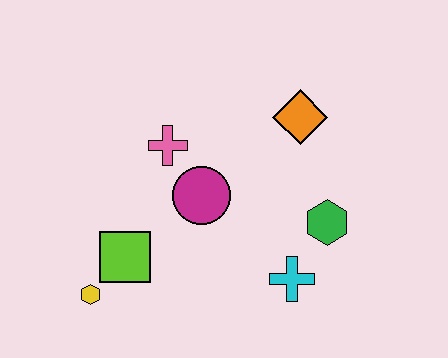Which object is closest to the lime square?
The yellow hexagon is closest to the lime square.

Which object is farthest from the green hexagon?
The yellow hexagon is farthest from the green hexagon.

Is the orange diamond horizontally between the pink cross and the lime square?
No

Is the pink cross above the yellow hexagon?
Yes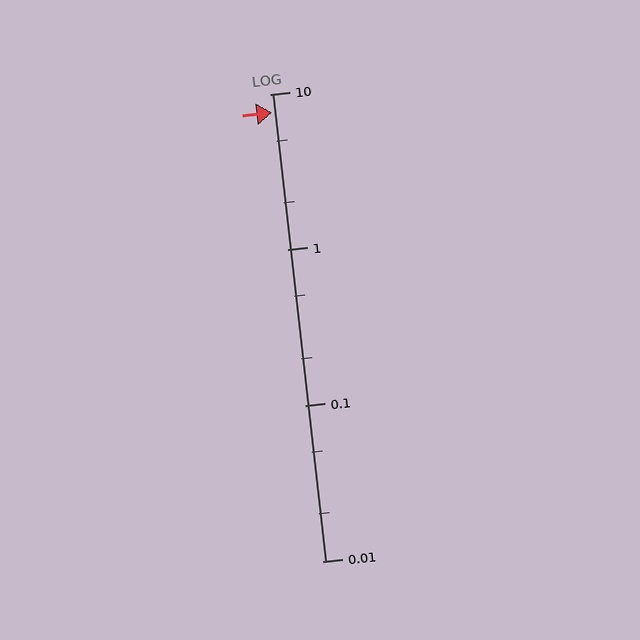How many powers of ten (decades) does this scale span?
The scale spans 3 decades, from 0.01 to 10.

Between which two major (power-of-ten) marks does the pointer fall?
The pointer is between 1 and 10.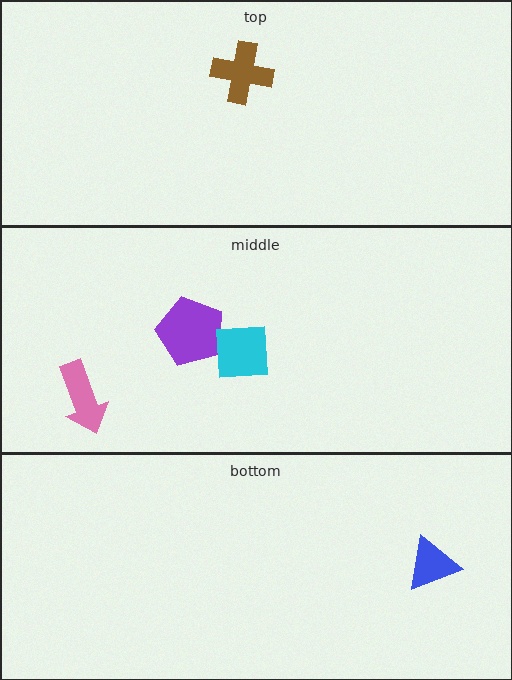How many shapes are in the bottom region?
1.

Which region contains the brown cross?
The top region.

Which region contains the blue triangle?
The bottom region.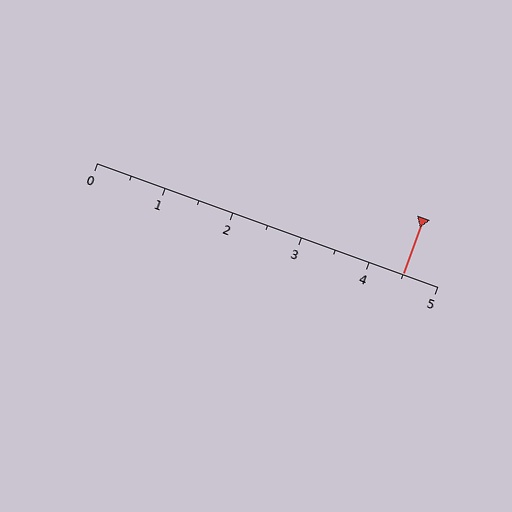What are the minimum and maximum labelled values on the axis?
The axis runs from 0 to 5.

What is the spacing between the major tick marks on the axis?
The major ticks are spaced 1 apart.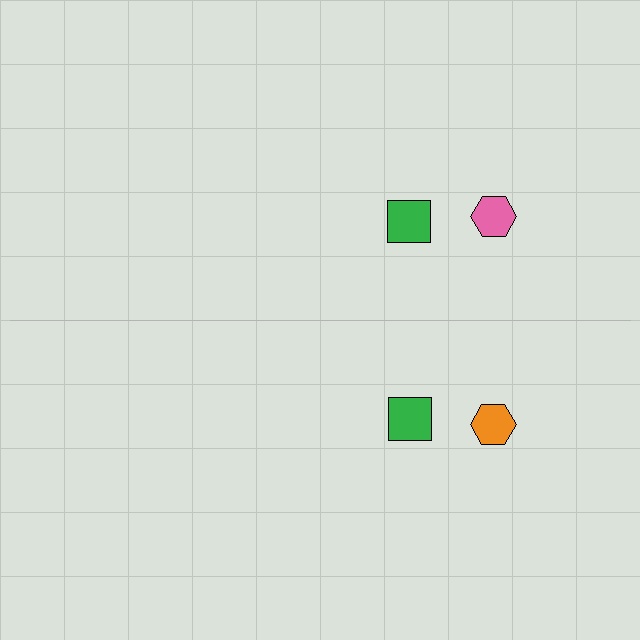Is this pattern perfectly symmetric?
No, the pattern is not perfectly symmetric. The orange hexagon on the bottom side breaks the symmetry — its mirror counterpart is pink.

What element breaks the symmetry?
The orange hexagon on the bottom side breaks the symmetry — its mirror counterpart is pink.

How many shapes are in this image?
There are 4 shapes in this image.